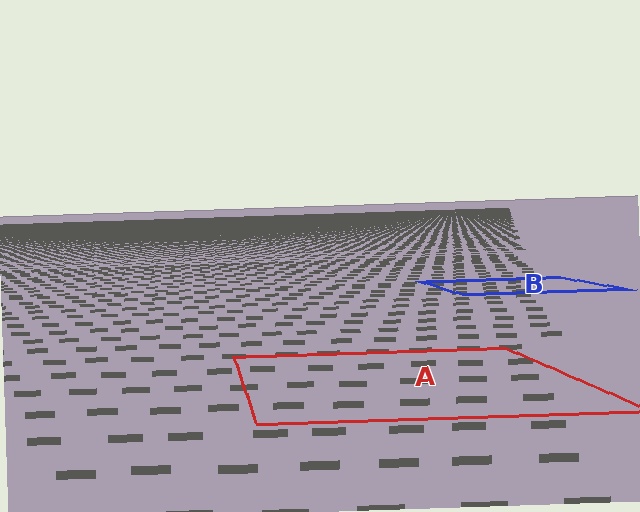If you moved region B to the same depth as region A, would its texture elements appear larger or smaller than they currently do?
They would appear larger. At a closer depth, the same texture elements are projected at a bigger on-screen size.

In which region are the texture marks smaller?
The texture marks are smaller in region B, because it is farther away.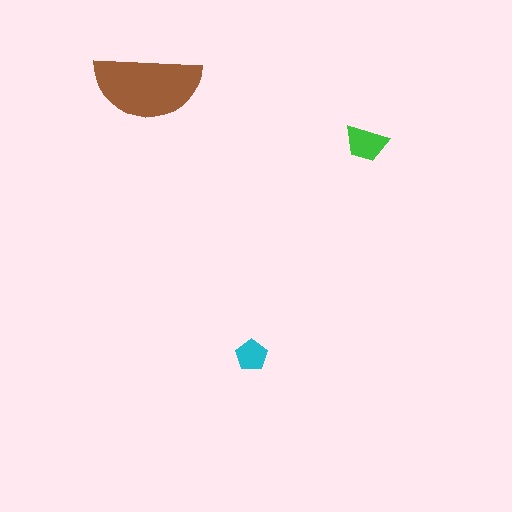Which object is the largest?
The brown semicircle.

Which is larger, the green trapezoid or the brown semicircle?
The brown semicircle.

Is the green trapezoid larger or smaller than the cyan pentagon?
Larger.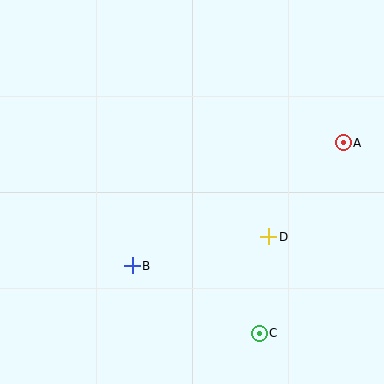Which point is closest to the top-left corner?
Point B is closest to the top-left corner.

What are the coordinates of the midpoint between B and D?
The midpoint between B and D is at (200, 251).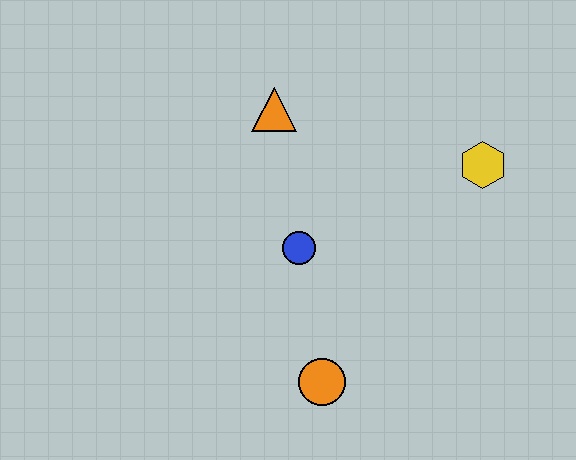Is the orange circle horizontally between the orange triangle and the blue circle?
No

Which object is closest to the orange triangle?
The blue circle is closest to the orange triangle.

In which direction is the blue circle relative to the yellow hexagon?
The blue circle is to the left of the yellow hexagon.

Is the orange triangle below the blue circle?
No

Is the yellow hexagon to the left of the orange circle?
No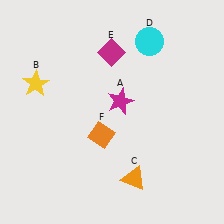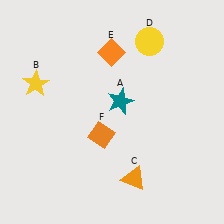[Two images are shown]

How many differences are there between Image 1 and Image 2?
There are 3 differences between the two images.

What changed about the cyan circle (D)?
In Image 1, D is cyan. In Image 2, it changed to yellow.